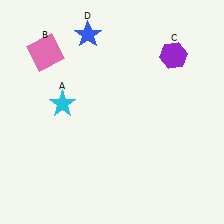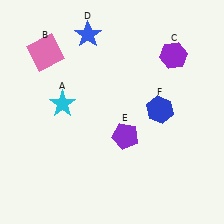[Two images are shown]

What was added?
A purple pentagon (E), a blue hexagon (F) were added in Image 2.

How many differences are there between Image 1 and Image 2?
There are 2 differences between the two images.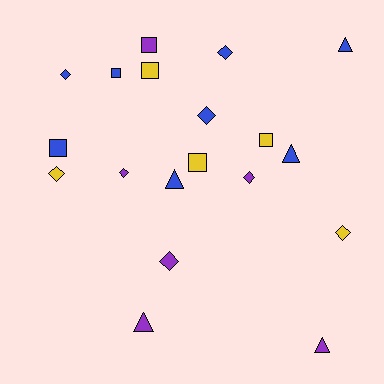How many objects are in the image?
There are 19 objects.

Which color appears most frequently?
Blue, with 8 objects.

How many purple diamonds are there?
There are 3 purple diamonds.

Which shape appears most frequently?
Diamond, with 8 objects.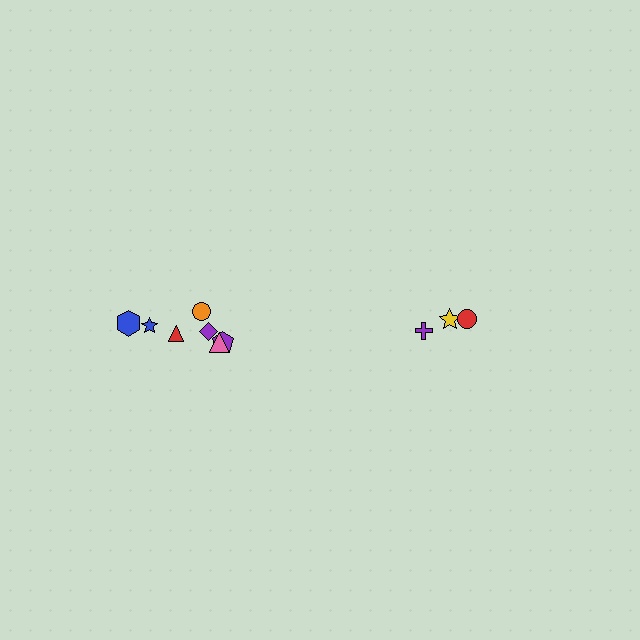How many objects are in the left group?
There are 7 objects.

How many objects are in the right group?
There are 3 objects.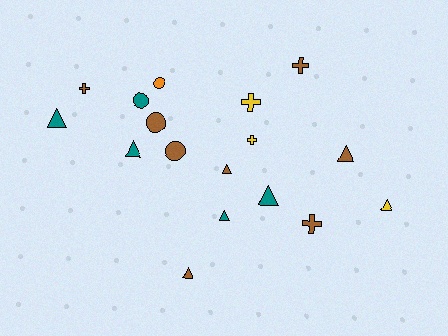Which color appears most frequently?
Brown, with 8 objects.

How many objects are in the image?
There are 17 objects.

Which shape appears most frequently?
Triangle, with 8 objects.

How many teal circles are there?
There is 1 teal circle.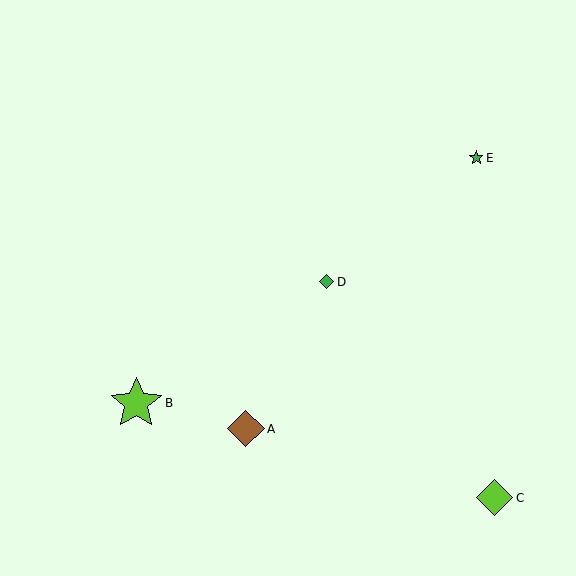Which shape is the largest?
The lime star (labeled B) is the largest.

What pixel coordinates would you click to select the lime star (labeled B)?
Click at (136, 403) to select the lime star B.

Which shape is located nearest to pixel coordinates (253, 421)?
The brown diamond (labeled A) at (246, 429) is nearest to that location.